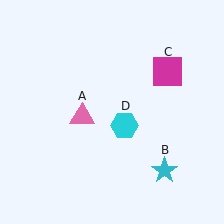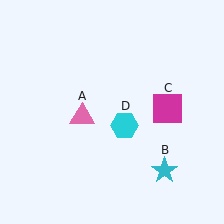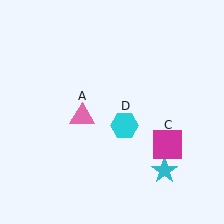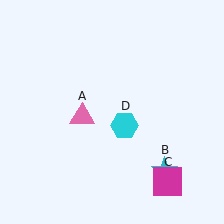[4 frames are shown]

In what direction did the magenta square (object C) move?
The magenta square (object C) moved down.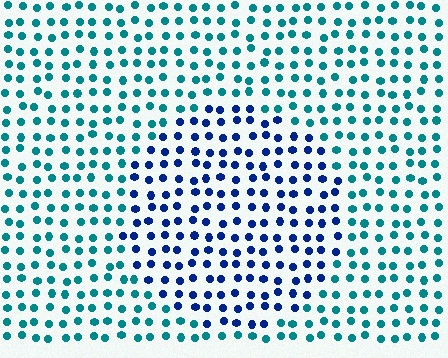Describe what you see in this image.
The image is filled with small teal elements in a uniform arrangement. A circle-shaped region is visible where the elements are tinted to a slightly different hue, forming a subtle color boundary.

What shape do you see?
I see a circle.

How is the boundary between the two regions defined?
The boundary is defined purely by a slight shift in hue (about 44 degrees). Spacing, size, and orientation are identical on both sides.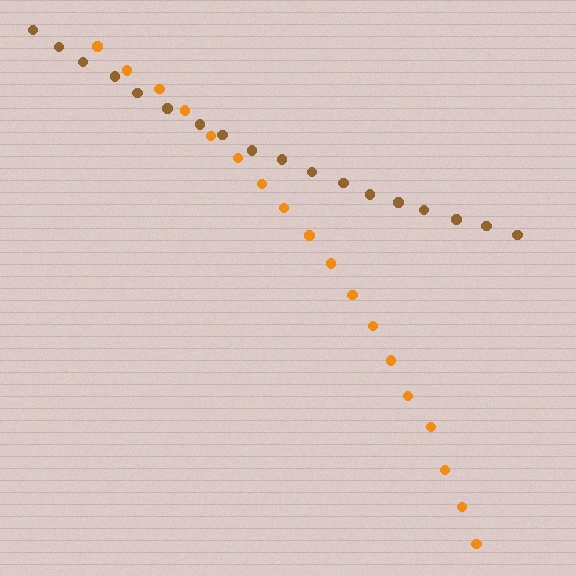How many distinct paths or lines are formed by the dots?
There are 2 distinct paths.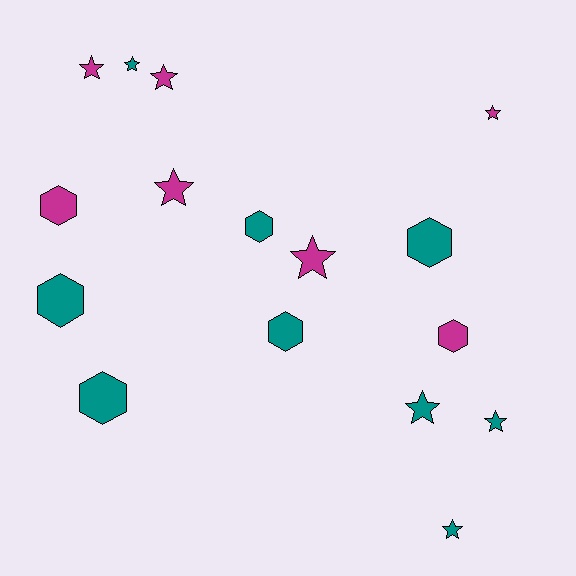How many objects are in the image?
There are 16 objects.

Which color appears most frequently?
Teal, with 9 objects.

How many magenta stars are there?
There are 5 magenta stars.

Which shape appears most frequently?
Star, with 9 objects.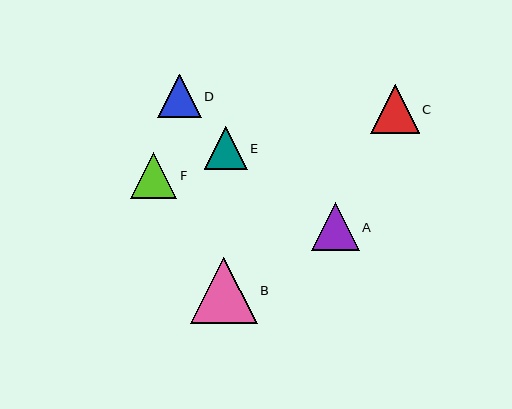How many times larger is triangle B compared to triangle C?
Triangle B is approximately 1.4 times the size of triangle C.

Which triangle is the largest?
Triangle B is the largest with a size of approximately 66 pixels.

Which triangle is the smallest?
Triangle E is the smallest with a size of approximately 43 pixels.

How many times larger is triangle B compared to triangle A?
Triangle B is approximately 1.4 times the size of triangle A.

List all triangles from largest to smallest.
From largest to smallest: B, C, A, F, D, E.